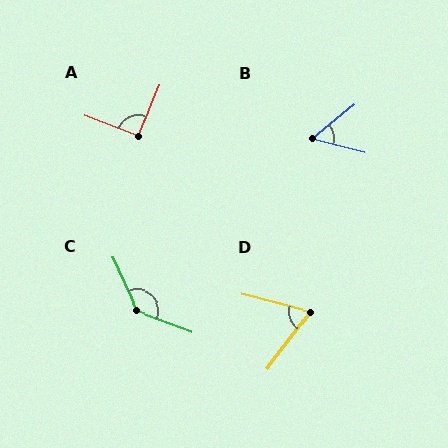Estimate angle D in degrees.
Approximately 67 degrees.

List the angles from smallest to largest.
B (53°), D (67°), A (92°), C (135°).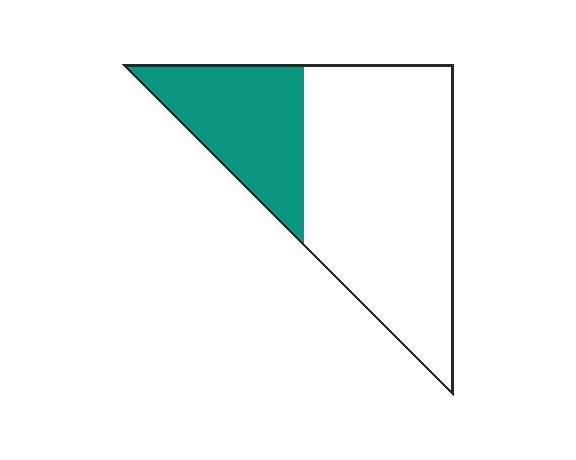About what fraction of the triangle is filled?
About one third (1/3).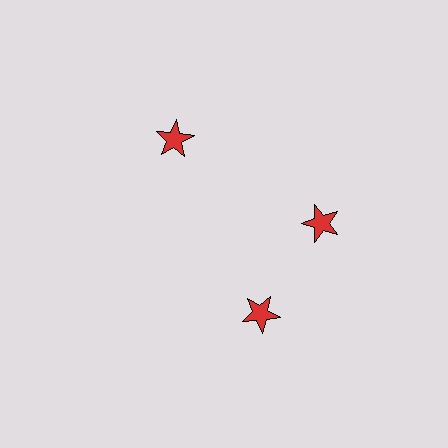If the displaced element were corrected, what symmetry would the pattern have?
It would have 3-fold rotational symmetry — the pattern would map onto itself every 120 degrees.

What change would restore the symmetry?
The symmetry would be restored by rotating it back into even spacing with its neighbors so that all 3 stars sit at equal angles and equal distance from the center.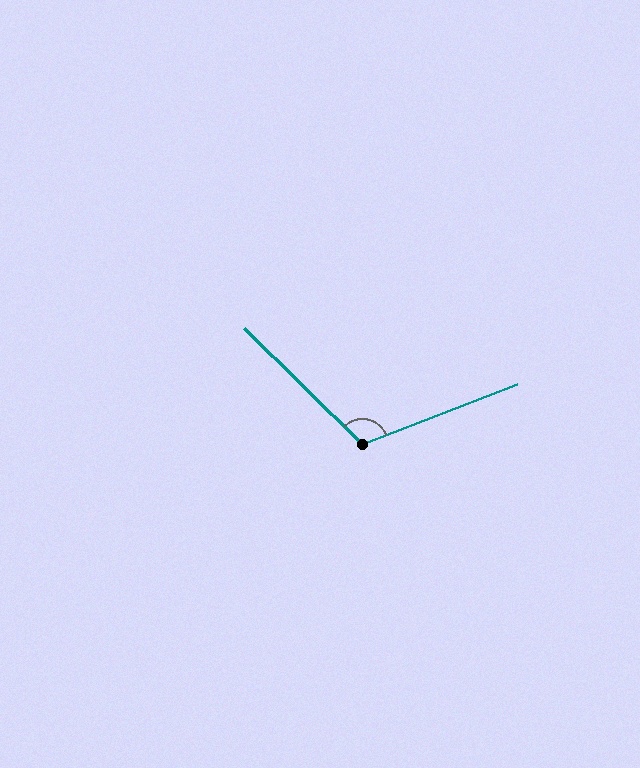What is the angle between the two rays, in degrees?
Approximately 114 degrees.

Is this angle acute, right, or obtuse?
It is obtuse.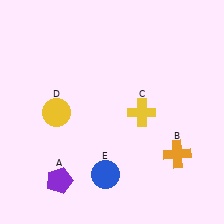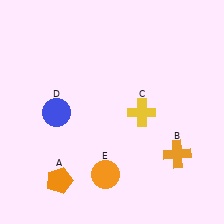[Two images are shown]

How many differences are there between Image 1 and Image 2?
There are 3 differences between the two images.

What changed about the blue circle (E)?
In Image 1, E is blue. In Image 2, it changed to orange.